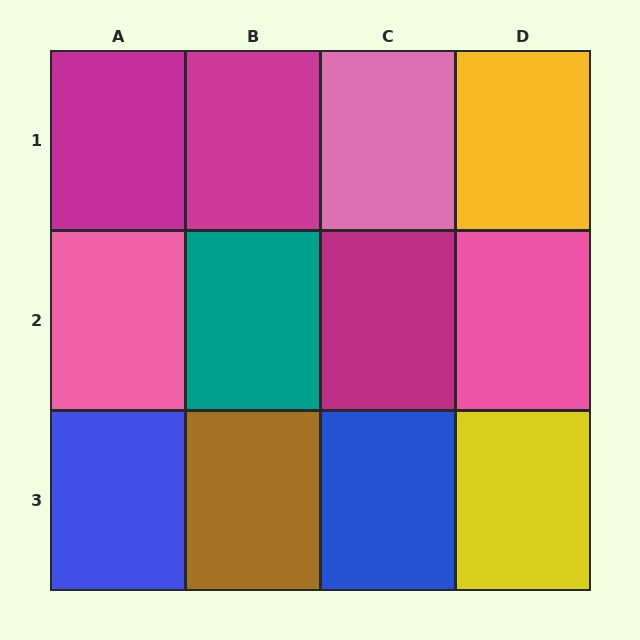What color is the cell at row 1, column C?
Pink.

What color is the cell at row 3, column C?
Blue.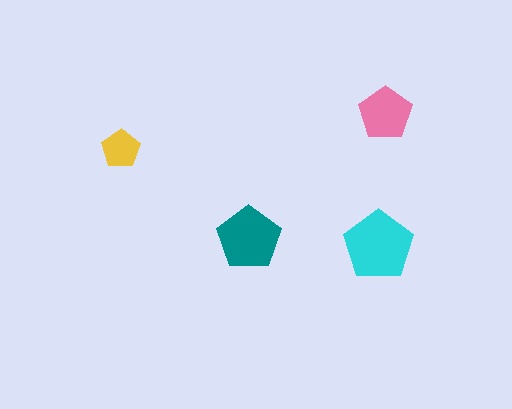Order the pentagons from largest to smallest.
the cyan one, the teal one, the pink one, the yellow one.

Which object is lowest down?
The cyan pentagon is bottommost.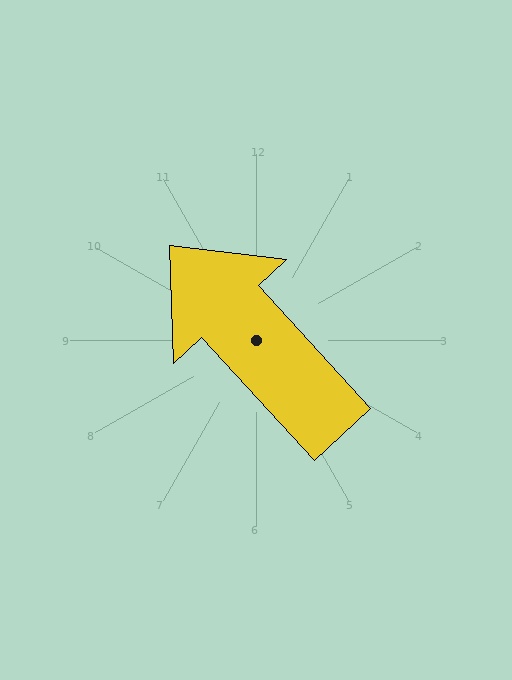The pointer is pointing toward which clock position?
Roughly 11 o'clock.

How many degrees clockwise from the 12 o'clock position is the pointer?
Approximately 318 degrees.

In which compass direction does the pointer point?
Northwest.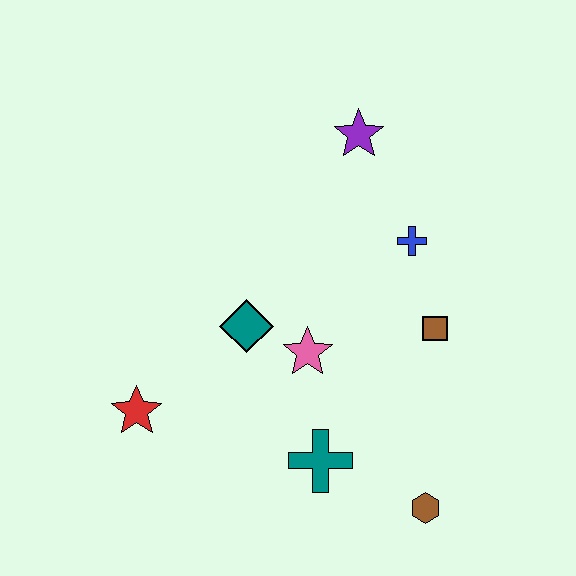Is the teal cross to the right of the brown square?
No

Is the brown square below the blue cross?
Yes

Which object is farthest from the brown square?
The red star is farthest from the brown square.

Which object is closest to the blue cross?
The brown square is closest to the blue cross.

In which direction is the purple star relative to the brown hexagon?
The purple star is above the brown hexagon.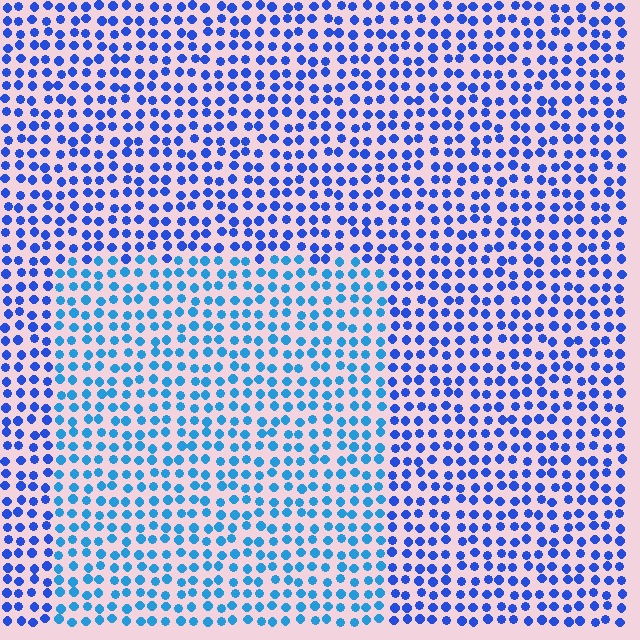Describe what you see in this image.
The image is filled with small blue elements in a uniform arrangement. A rectangle-shaped region is visible where the elements are tinted to a slightly different hue, forming a subtle color boundary.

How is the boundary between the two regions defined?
The boundary is defined purely by a slight shift in hue (about 26 degrees). Spacing, size, and orientation are identical on both sides.